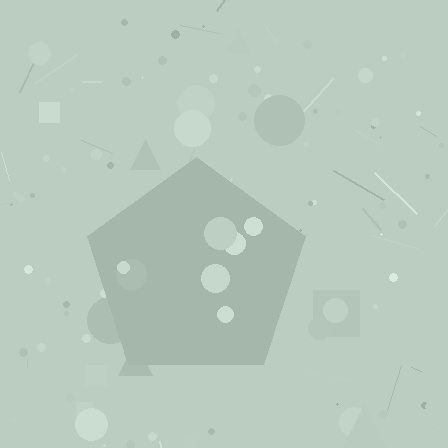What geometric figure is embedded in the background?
A pentagon is embedded in the background.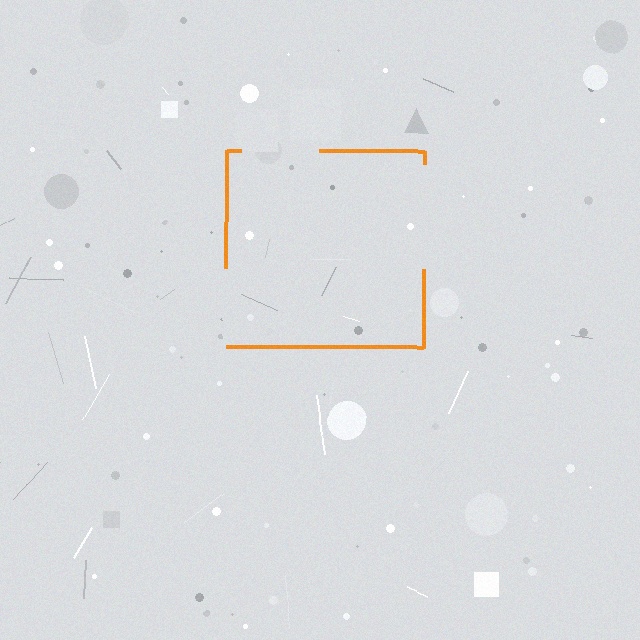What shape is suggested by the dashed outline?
The dashed outline suggests a square.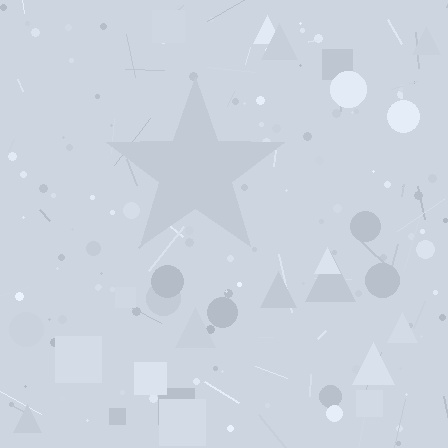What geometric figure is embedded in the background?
A star is embedded in the background.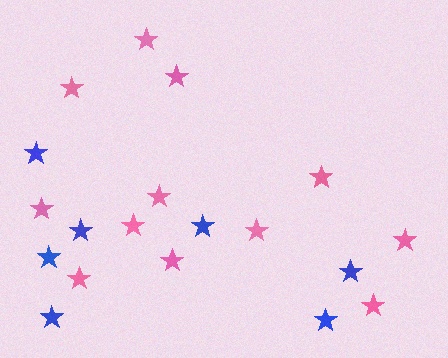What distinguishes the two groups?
There are 2 groups: one group of pink stars (12) and one group of blue stars (7).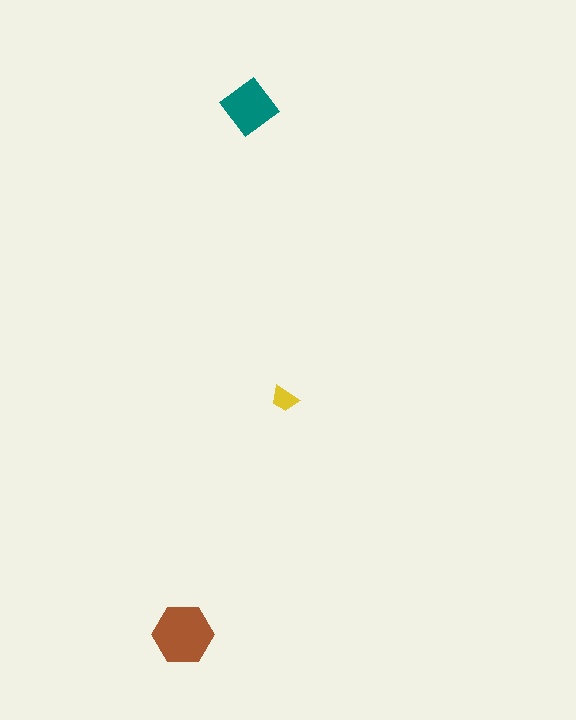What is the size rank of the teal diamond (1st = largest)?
2nd.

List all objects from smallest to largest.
The yellow trapezoid, the teal diamond, the brown hexagon.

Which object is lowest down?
The brown hexagon is bottommost.